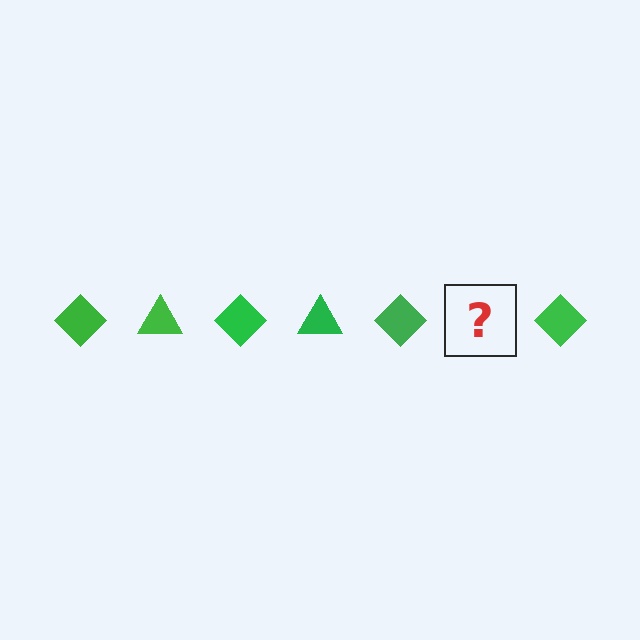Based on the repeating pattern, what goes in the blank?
The blank should be a green triangle.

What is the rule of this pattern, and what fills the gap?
The rule is that the pattern cycles through diamond, triangle shapes in green. The gap should be filled with a green triangle.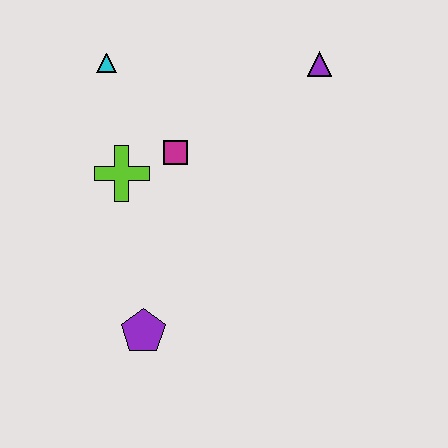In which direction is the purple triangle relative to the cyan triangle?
The purple triangle is to the right of the cyan triangle.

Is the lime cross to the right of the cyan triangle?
Yes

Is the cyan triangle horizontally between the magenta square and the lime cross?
No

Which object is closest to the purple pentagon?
The lime cross is closest to the purple pentagon.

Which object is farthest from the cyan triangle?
The purple pentagon is farthest from the cyan triangle.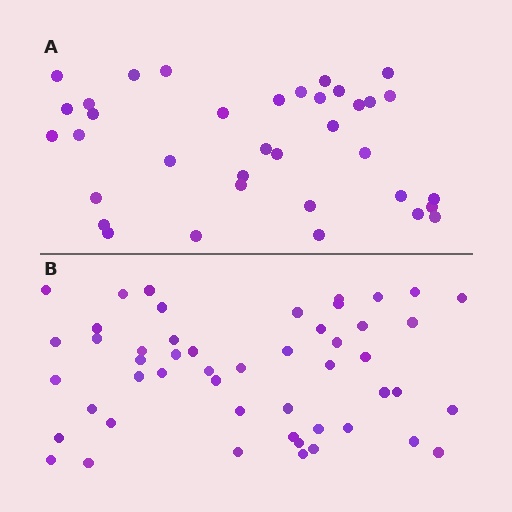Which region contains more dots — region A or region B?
Region B (the bottom region) has more dots.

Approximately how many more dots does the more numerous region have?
Region B has approximately 15 more dots than region A.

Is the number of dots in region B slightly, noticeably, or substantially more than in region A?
Region B has noticeably more, but not dramatically so. The ratio is roughly 1.4 to 1.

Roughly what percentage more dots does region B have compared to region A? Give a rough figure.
About 40% more.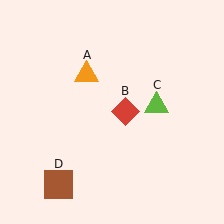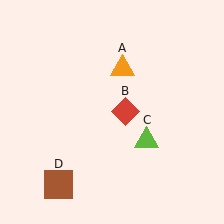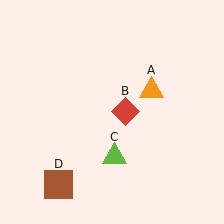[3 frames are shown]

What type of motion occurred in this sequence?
The orange triangle (object A), lime triangle (object C) rotated clockwise around the center of the scene.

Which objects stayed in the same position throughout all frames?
Red diamond (object B) and brown square (object D) remained stationary.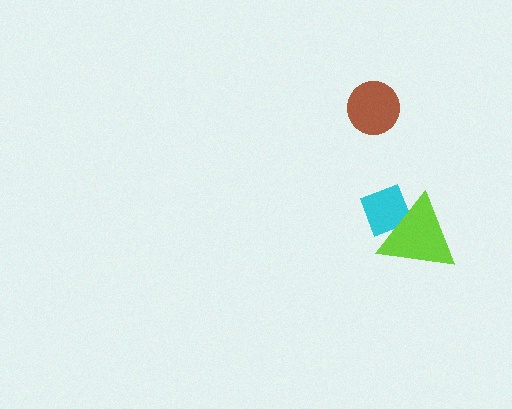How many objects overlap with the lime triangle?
1 object overlaps with the lime triangle.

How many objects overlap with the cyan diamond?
1 object overlaps with the cyan diamond.